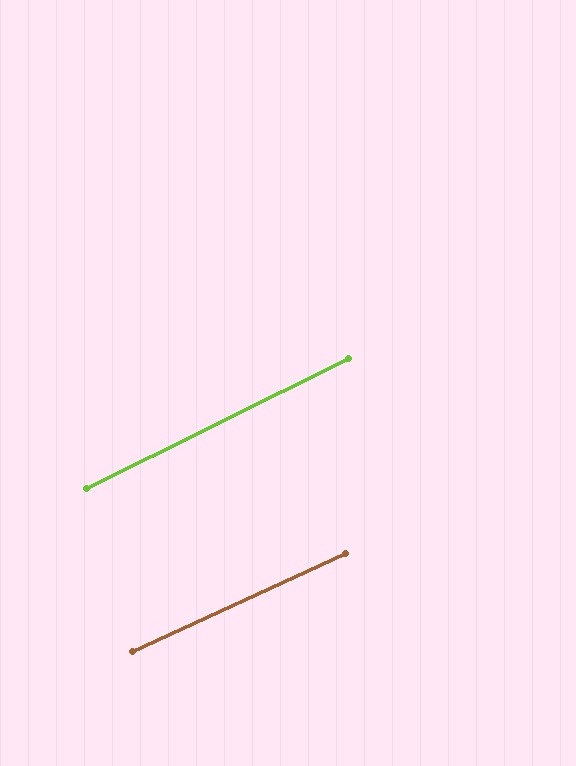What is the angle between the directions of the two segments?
Approximately 2 degrees.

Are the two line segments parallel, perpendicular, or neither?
Parallel — their directions differ by only 1.5°.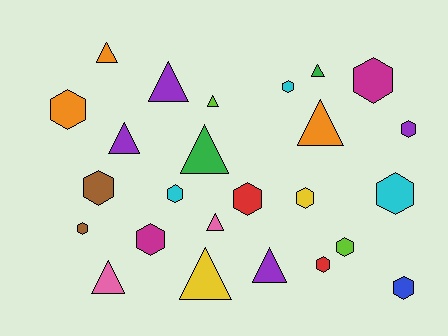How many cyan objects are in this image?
There are 3 cyan objects.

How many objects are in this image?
There are 25 objects.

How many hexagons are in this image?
There are 14 hexagons.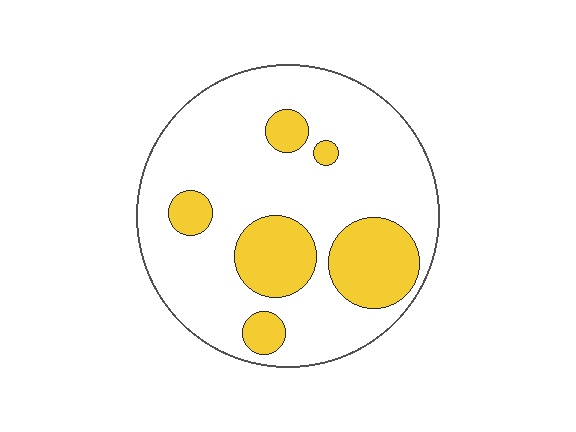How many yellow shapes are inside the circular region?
6.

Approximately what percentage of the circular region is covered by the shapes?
Approximately 25%.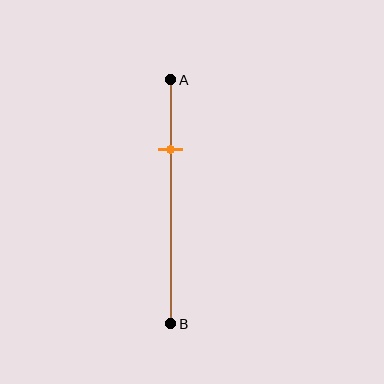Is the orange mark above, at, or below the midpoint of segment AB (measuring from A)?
The orange mark is above the midpoint of segment AB.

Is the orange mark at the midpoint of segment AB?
No, the mark is at about 30% from A, not at the 50% midpoint.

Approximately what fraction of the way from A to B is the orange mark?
The orange mark is approximately 30% of the way from A to B.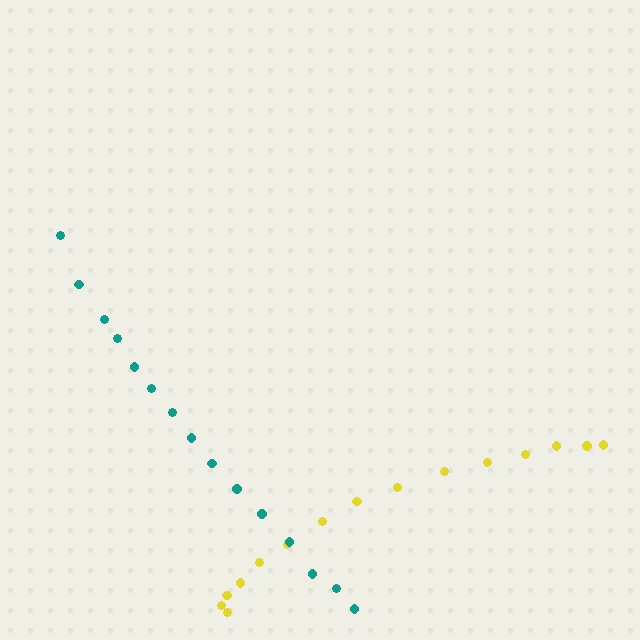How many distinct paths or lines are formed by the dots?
There are 2 distinct paths.